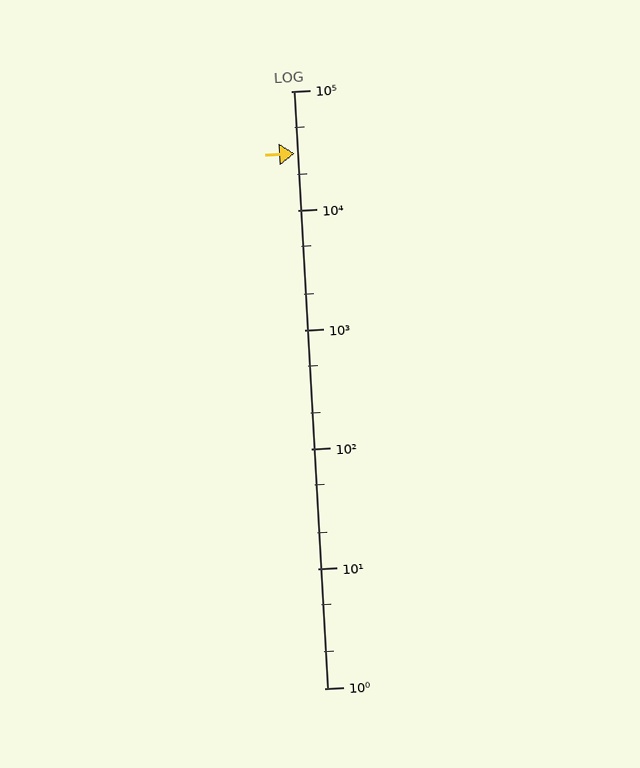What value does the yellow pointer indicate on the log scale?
The pointer indicates approximately 30000.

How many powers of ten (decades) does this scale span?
The scale spans 5 decades, from 1 to 100000.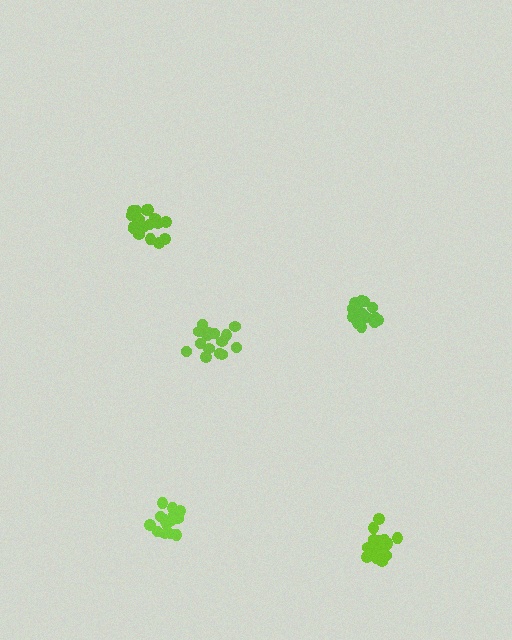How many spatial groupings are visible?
There are 5 spatial groupings.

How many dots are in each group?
Group 1: 17 dots, Group 2: 19 dots, Group 3: 17 dots, Group 4: 19 dots, Group 5: 18 dots (90 total).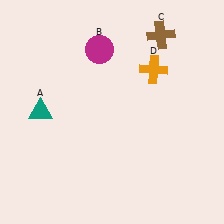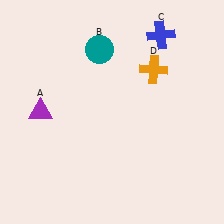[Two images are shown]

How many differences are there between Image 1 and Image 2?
There are 3 differences between the two images.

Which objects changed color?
A changed from teal to purple. B changed from magenta to teal. C changed from brown to blue.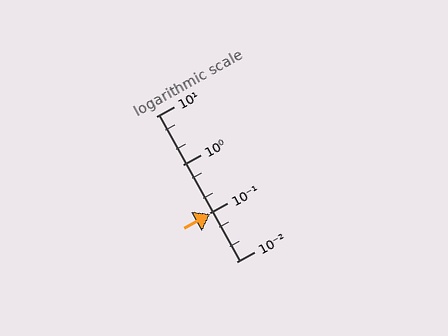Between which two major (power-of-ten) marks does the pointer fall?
The pointer is between 0.01 and 0.1.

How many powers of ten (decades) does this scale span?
The scale spans 3 decades, from 0.01 to 10.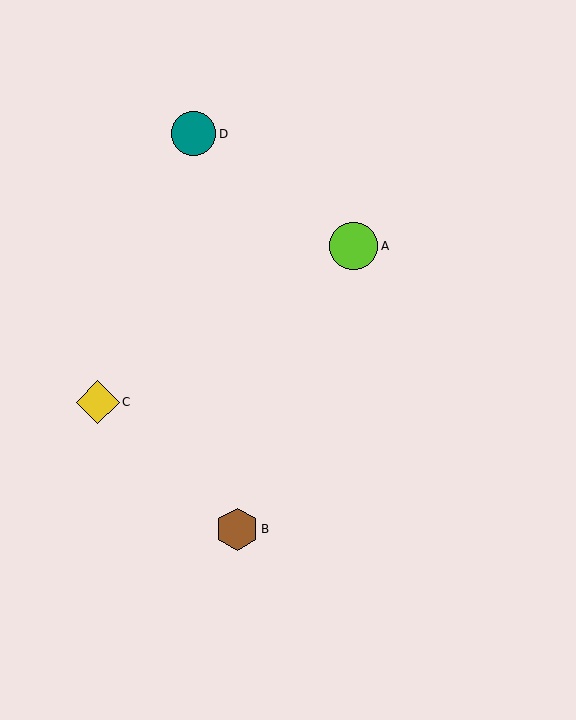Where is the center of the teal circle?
The center of the teal circle is at (194, 134).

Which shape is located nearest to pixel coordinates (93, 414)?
The yellow diamond (labeled C) at (98, 402) is nearest to that location.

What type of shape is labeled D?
Shape D is a teal circle.